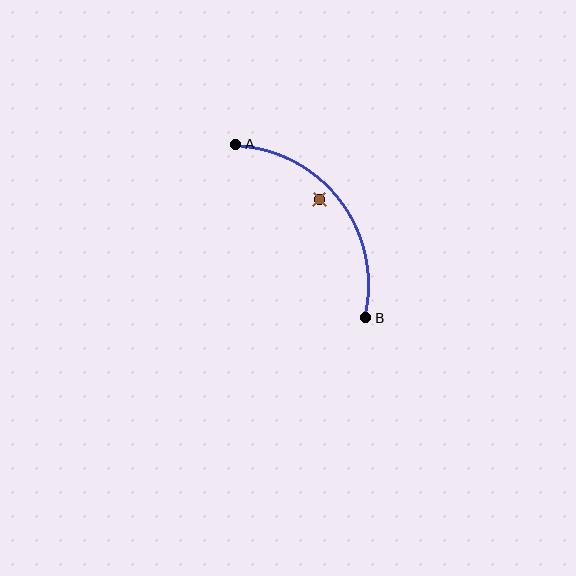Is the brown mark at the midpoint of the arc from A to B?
No — the brown mark does not lie on the arc at all. It sits slightly inside the curve.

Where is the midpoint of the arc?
The arc midpoint is the point on the curve farthest from the straight line joining A and B. It sits above and to the right of that line.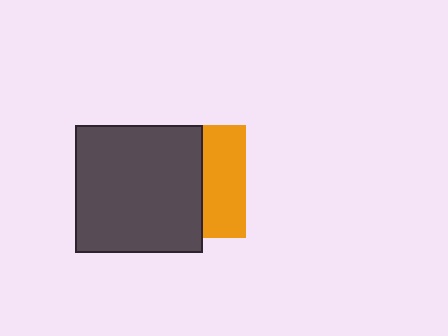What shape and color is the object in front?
The object in front is a dark gray square.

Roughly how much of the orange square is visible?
A small part of it is visible (roughly 38%).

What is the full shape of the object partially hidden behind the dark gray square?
The partially hidden object is an orange square.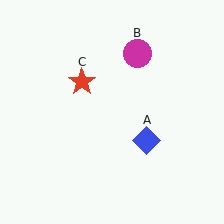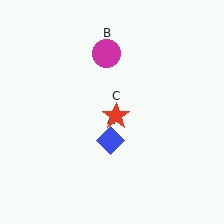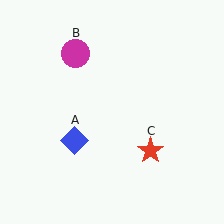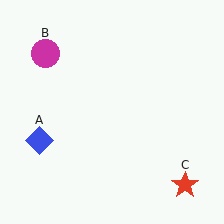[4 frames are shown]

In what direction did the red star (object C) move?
The red star (object C) moved down and to the right.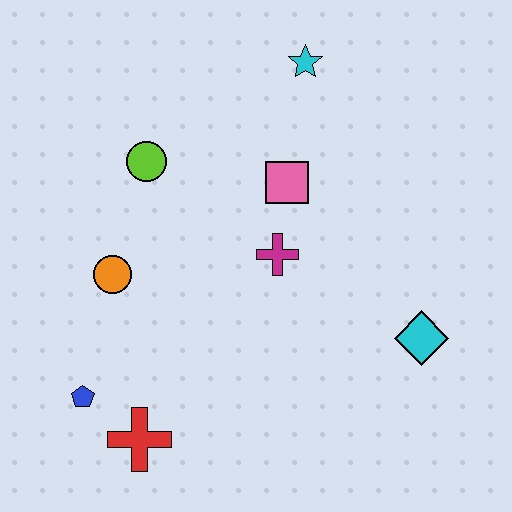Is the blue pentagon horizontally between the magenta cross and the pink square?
No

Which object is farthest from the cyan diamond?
The blue pentagon is farthest from the cyan diamond.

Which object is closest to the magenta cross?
The pink square is closest to the magenta cross.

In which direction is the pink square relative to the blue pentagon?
The pink square is above the blue pentagon.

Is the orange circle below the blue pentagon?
No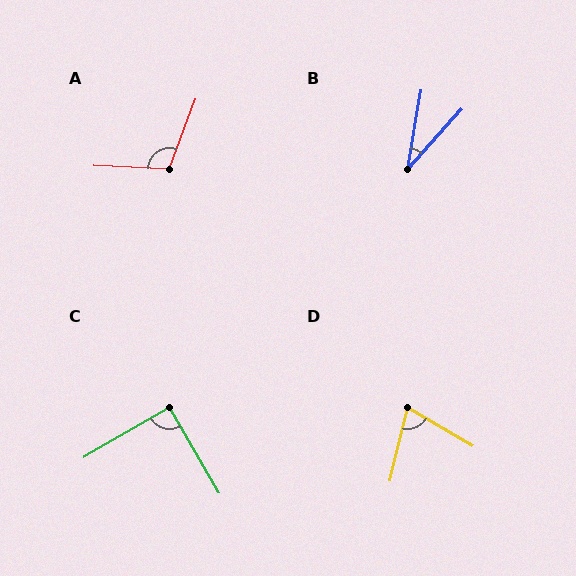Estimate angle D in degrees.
Approximately 73 degrees.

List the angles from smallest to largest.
B (32°), D (73°), C (90°), A (108°).